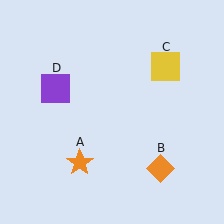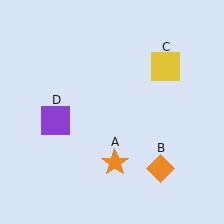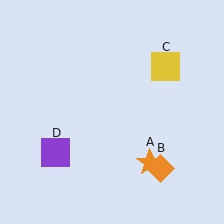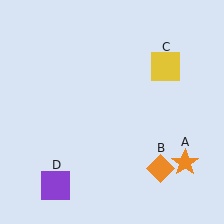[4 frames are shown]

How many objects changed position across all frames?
2 objects changed position: orange star (object A), purple square (object D).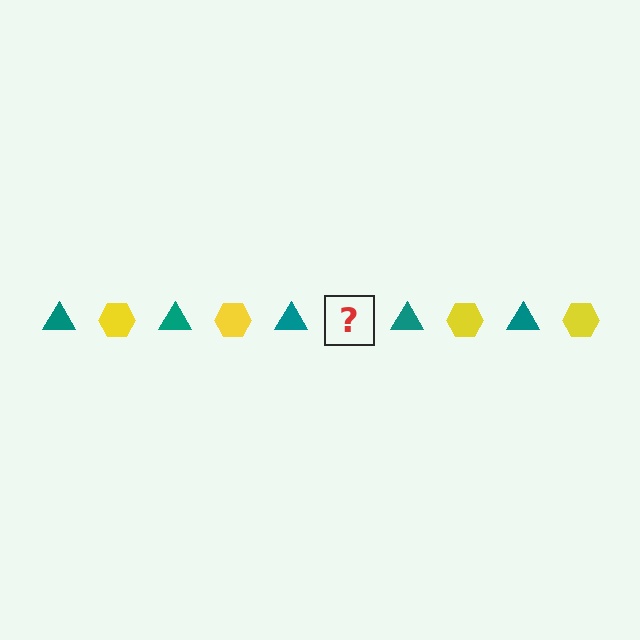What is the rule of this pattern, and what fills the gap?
The rule is that the pattern alternates between teal triangle and yellow hexagon. The gap should be filled with a yellow hexagon.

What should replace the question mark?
The question mark should be replaced with a yellow hexagon.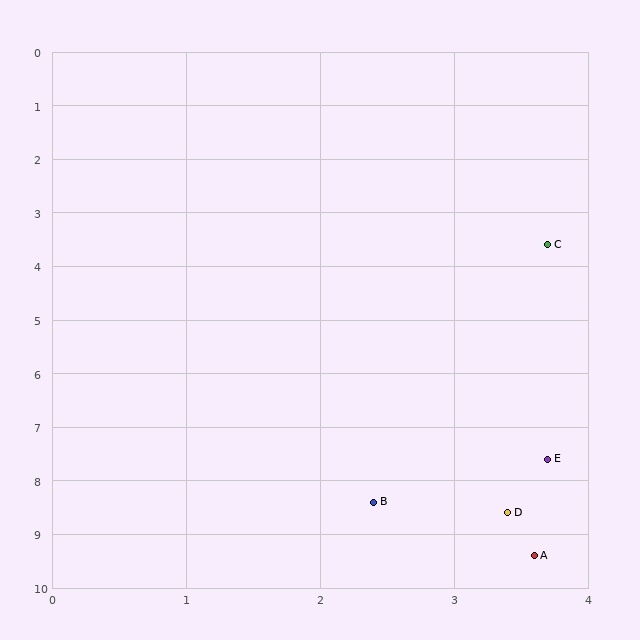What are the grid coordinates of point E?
Point E is at approximately (3.7, 7.6).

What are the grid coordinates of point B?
Point B is at approximately (2.4, 8.4).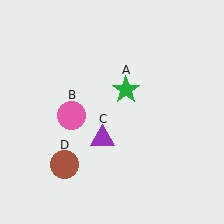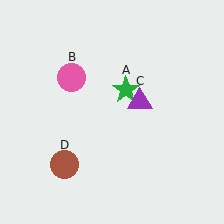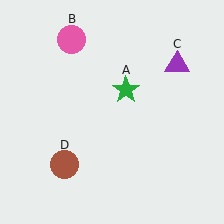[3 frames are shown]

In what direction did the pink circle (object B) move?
The pink circle (object B) moved up.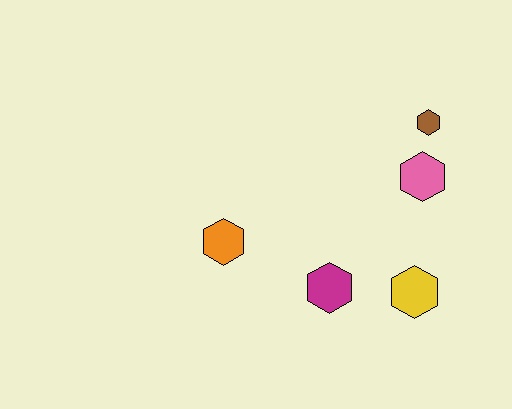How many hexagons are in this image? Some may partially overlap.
There are 5 hexagons.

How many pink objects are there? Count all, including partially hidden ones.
There is 1 pink object.